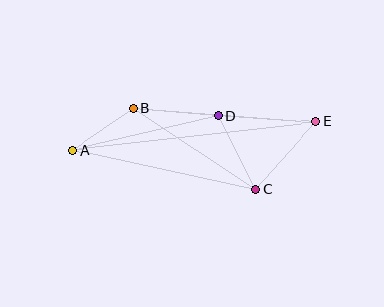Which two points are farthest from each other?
Points A and E are farthest from each other.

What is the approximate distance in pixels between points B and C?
The distance between B and C is approximately 147 pixels.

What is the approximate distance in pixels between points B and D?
The distance between B and D is approximately 86 pixels.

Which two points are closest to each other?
Points A and B are closest to each other.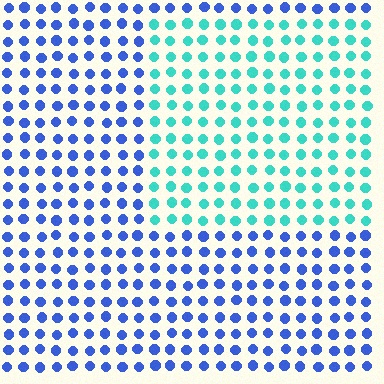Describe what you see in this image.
The image is filled with small blue elements in a uniform arrangement. A rectangle-shaped region is visible where the elements are tinted to a slightly different hue, forming a subtle color boundary.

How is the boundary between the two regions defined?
The boundary is defined purely by a slight shift in hue (about 54 degrees). Spacing, size, and orientation are identical on both sides.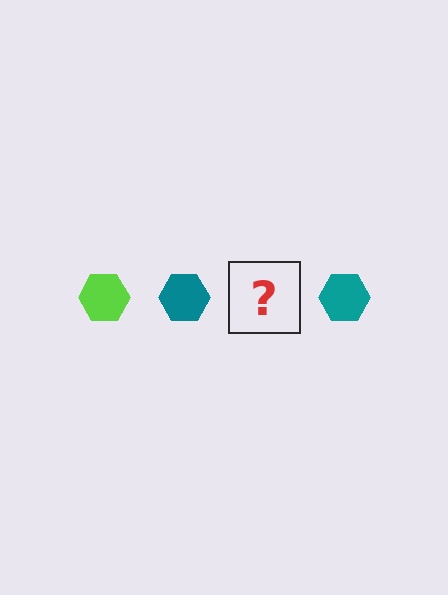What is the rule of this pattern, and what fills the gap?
The rule is that the pattern cycles through lime, teal hexagons. The gap should be filled with a lime hexagon.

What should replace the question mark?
The question mark should be replaced with a lime hexagon.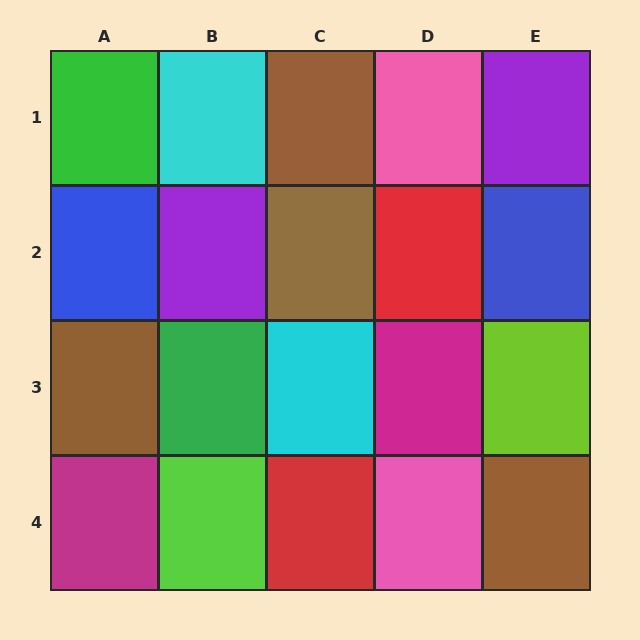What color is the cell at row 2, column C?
Brown.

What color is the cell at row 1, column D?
Pink.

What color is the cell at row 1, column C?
Brown.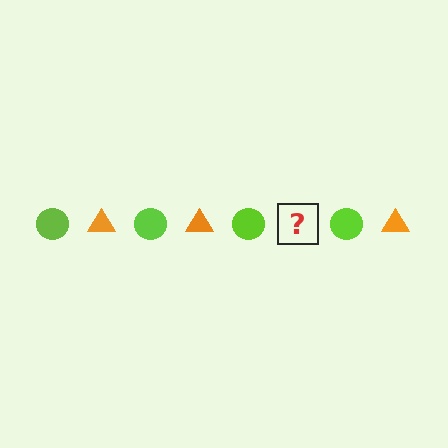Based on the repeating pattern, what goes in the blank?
The blank should be an orange triangle.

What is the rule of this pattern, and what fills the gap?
The rule is that the pattern alternates between lime circle and orange triangle. The gap should be filled with an orange triangle.